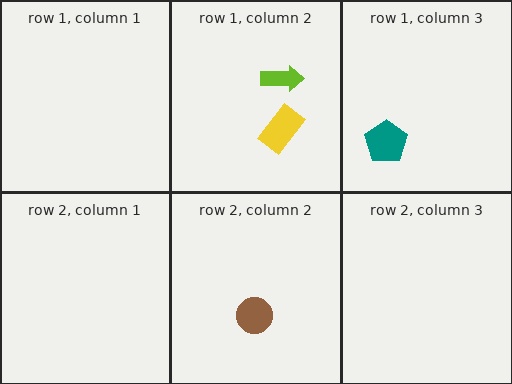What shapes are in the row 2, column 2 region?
The brown circle.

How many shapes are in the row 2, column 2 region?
1.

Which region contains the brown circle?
The row 2, column 2 region.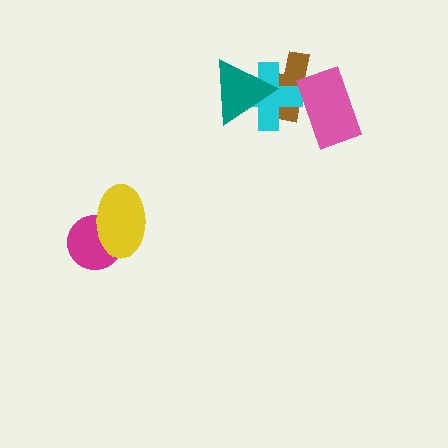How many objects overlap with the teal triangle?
2 objects overlap with the teal triangle.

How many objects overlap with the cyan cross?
3 objects overlap with the cyan cross.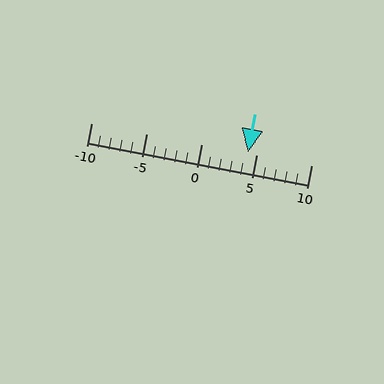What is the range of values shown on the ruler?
The ruler shows values from -10 to 10.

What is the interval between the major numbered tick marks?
The major tick marks are spaced 5 units apart.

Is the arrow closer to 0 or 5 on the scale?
The arrow is closer to 5.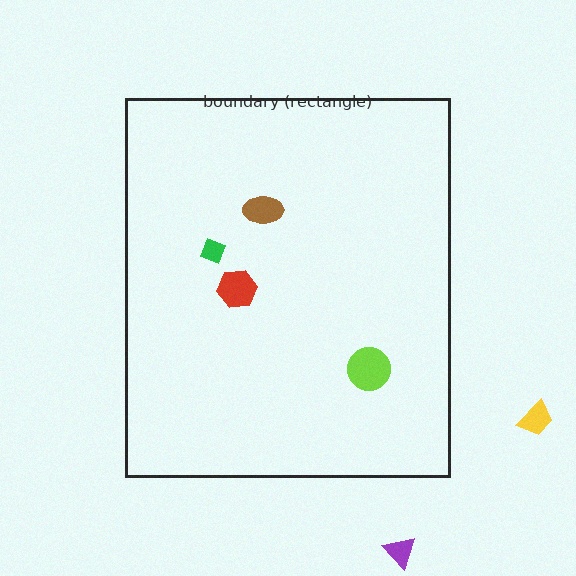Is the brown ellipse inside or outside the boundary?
Inside.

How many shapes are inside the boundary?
4 inside, 2 outside.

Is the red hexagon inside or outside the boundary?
Inside.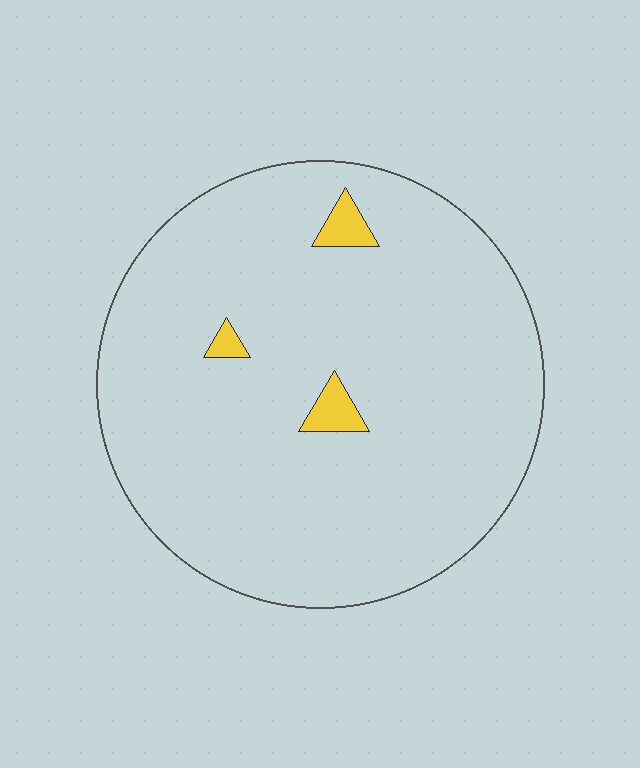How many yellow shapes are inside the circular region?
3.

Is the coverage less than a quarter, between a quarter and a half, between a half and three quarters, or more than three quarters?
Less than a quarter.